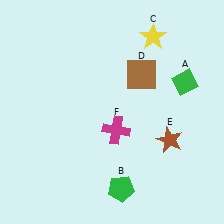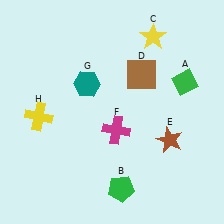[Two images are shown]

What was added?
A teal hexagon (G), a yellow cross (H) were added in Image 2.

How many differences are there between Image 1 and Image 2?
There are 2 differences between the two images.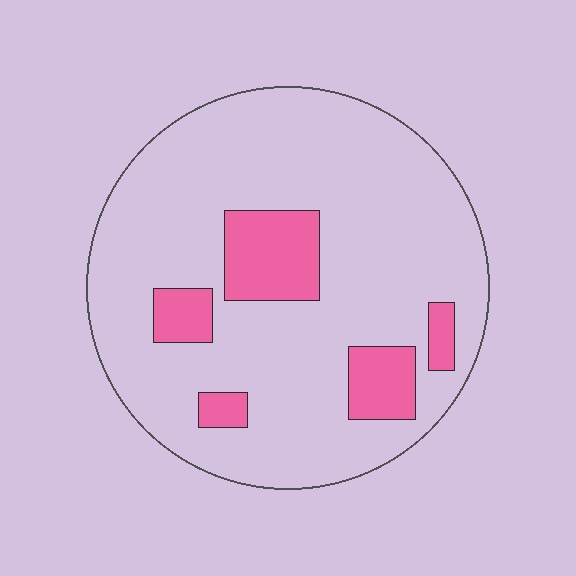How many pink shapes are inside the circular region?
5.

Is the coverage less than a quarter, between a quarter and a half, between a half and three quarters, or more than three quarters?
Less than a quarter.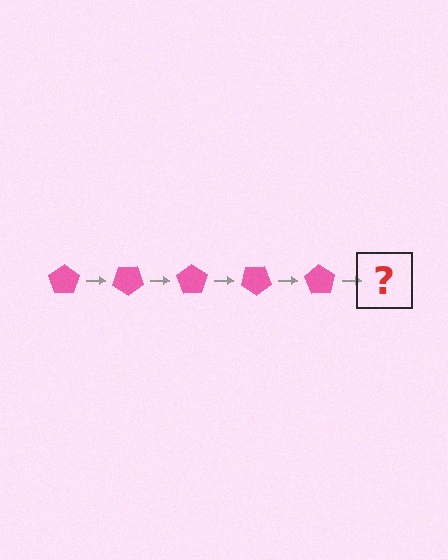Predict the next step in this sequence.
The next step is a pink pentagon rotated 175 degrees.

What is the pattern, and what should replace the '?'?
The pattern is that the pentagon rotates 35 degrees each step. The '?' should be a pink pentagon rotated 175 degrees.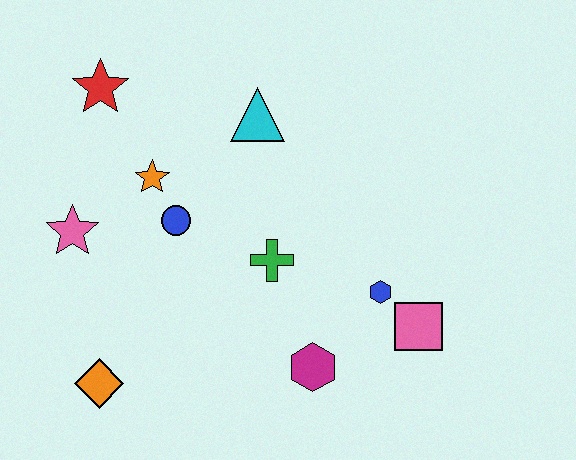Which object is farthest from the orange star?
The pink square is farthest from the orange star.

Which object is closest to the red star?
The orange star is closest to the red star.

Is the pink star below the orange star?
Yes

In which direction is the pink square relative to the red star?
The pink square is to the right of the red star.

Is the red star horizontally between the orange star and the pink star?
Yes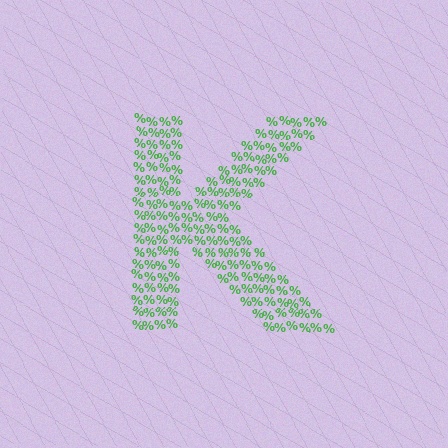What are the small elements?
The small elements are percent signs.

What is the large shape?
The large shape is the letter K.